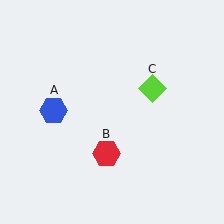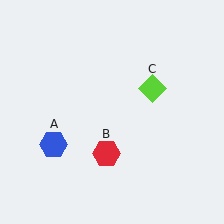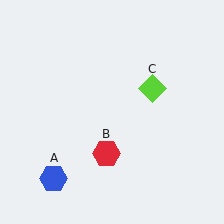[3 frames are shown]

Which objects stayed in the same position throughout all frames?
Red hexagon (object B) and lime diamond (object C) remained stationary.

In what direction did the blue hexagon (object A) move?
The blue hexagon (object A) moved down.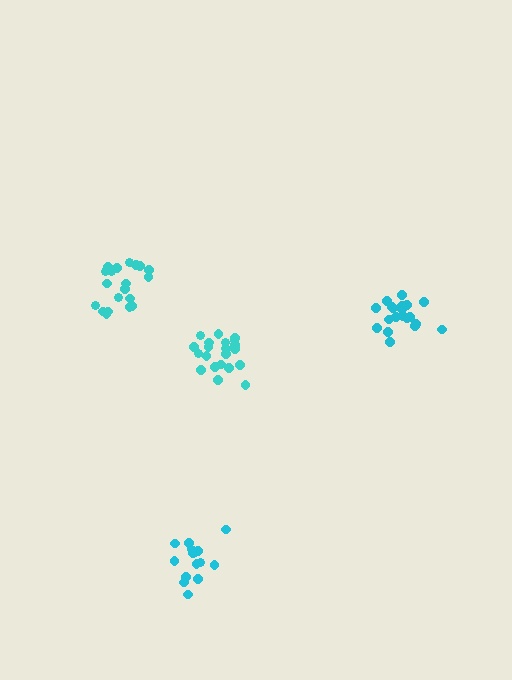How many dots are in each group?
Group 1: 21 dots, Group 2: 15 dots, Group 3: 20 dots, Group 4: 21 dots (77 total).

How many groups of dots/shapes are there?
There are 4 groups.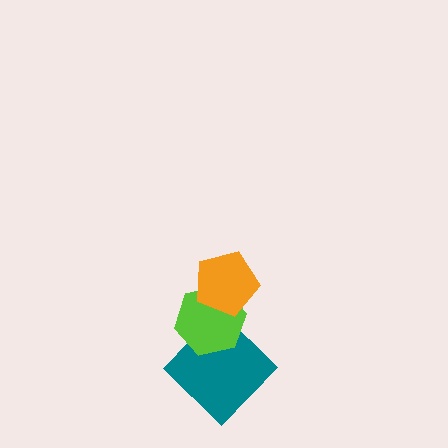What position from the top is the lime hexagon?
The lime hexagon is 2nd from the top.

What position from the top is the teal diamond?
The teal diamond is 3rd from the top.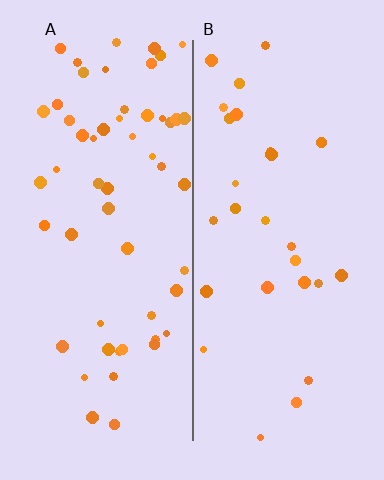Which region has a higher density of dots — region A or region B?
A (the left).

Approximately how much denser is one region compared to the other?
Approximately 2.0× — region A over region B.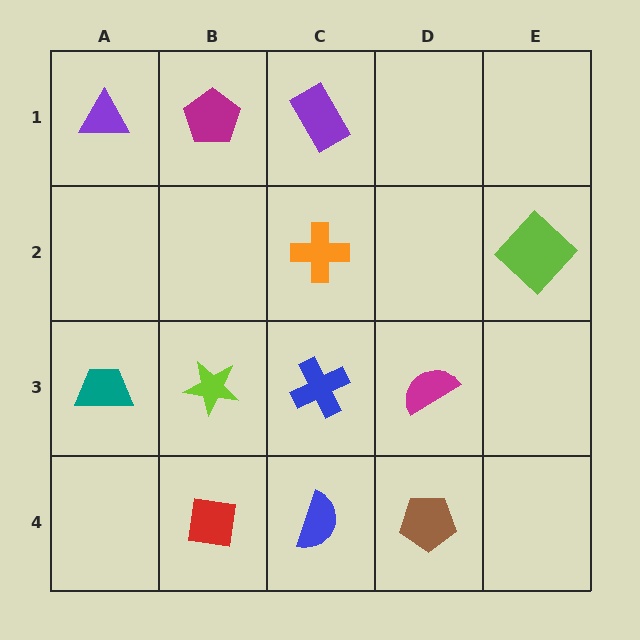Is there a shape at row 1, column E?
No, that cell is empty.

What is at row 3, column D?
A magenta semicircle.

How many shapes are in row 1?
3 shapes.